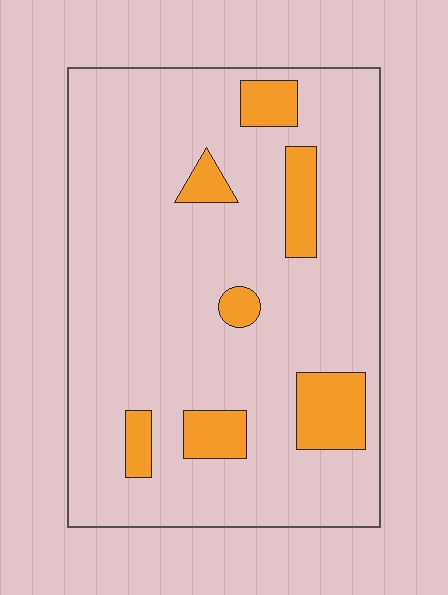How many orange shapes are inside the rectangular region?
7.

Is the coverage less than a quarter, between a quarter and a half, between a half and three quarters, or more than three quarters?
Less than a quarter.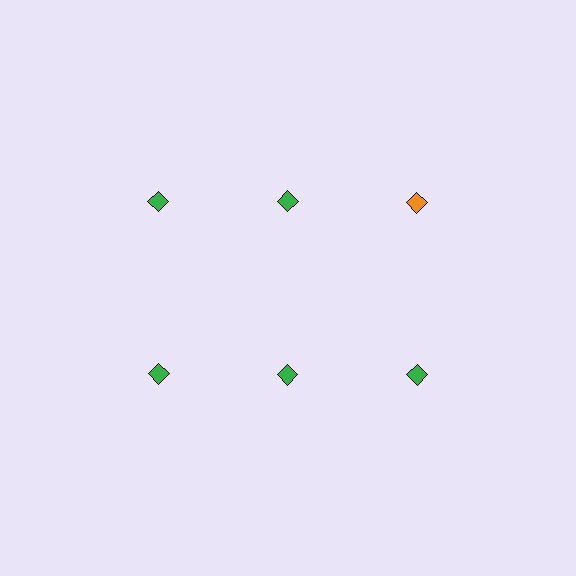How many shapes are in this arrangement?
There are 6 shapes arranged in a grid pattern.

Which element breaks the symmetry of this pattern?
The orange diamond in the top row, center column breaks the symmetry. All other shapes are green diamonds.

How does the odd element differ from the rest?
It has a different color: orange instead of green.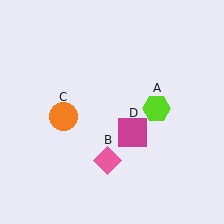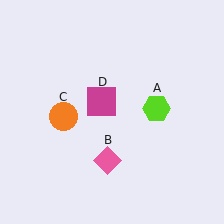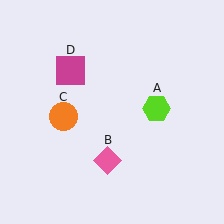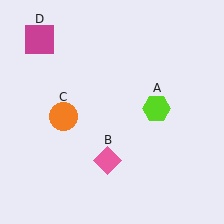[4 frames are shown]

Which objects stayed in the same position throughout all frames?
Lime hexagon (object A) and pink diamond (object B) and orange circle (object C) remained stationary.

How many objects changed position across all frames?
1 object changed position: magenta square (object D).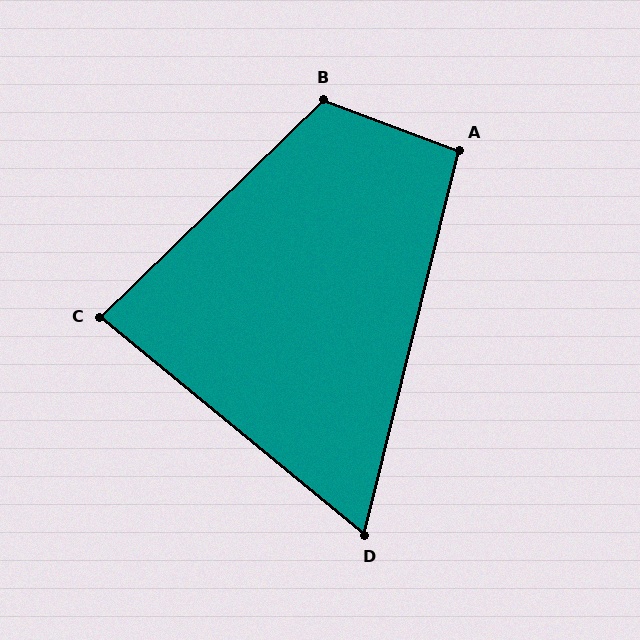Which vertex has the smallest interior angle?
D, at approximately 64 degrees.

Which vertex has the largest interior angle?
B, at approximately 116 degrees.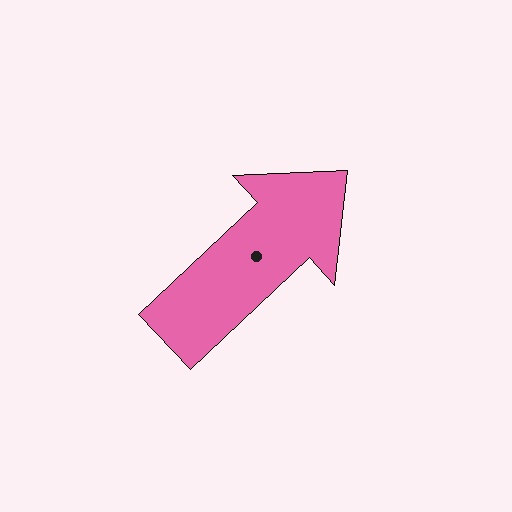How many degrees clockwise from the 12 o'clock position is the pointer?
Approximately 47 degrees.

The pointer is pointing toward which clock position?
Roughly 2 o'clock.